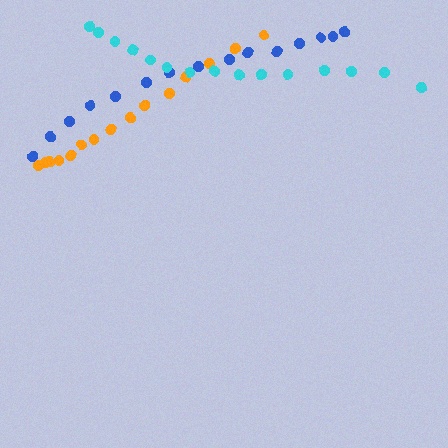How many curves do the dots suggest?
There are 3 distinct paths.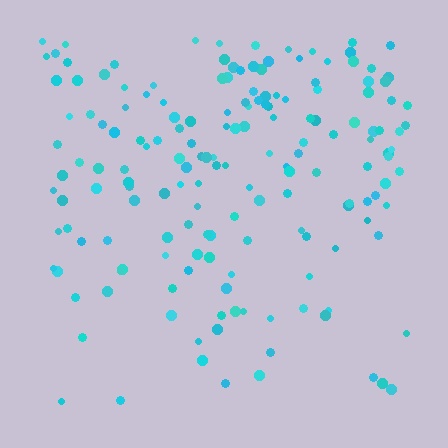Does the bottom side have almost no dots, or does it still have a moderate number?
Still a moderate number, just noticeably fewer than the top.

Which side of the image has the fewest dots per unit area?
The bottom.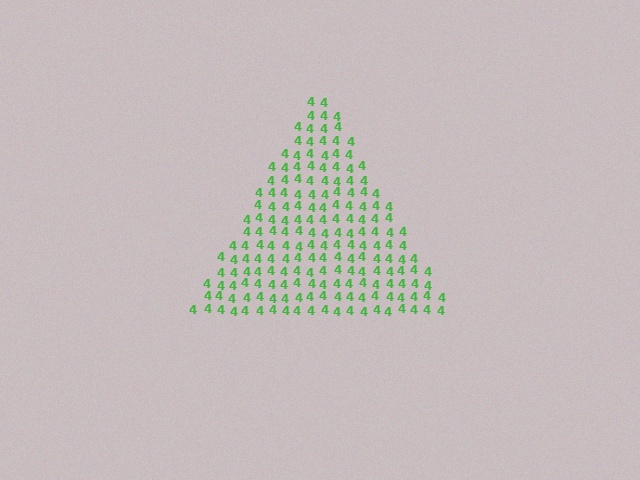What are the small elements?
The small elements are digit 4's.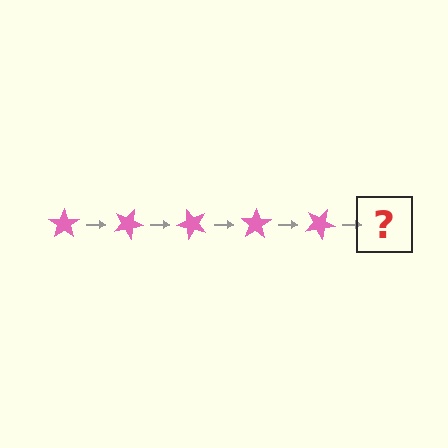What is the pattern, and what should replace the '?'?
The pattern is that the star rotates 25 degrees each step. The '?' should be a pink star rotated 125 degrees.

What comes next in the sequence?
The next element should be a pink star rotated 125 degrees.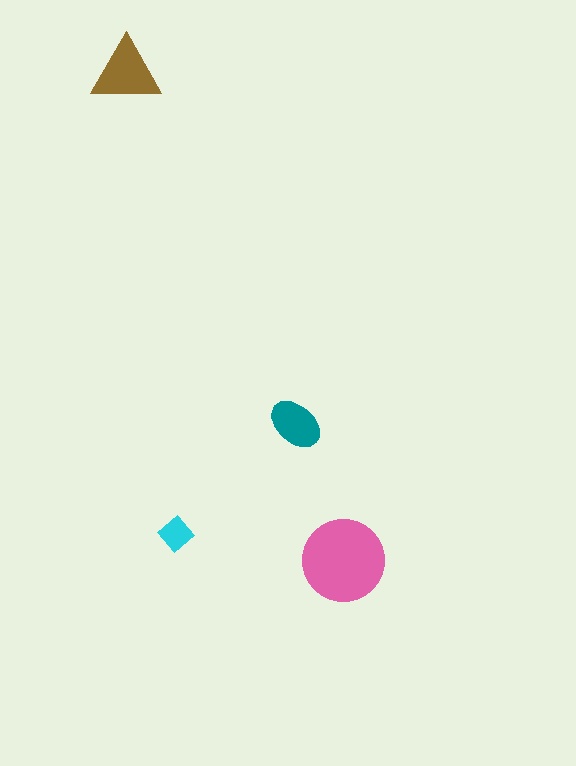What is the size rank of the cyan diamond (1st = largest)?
4th.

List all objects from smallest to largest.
The cyan diamond, the teal ellipse, the brown triangle, the pink circle.